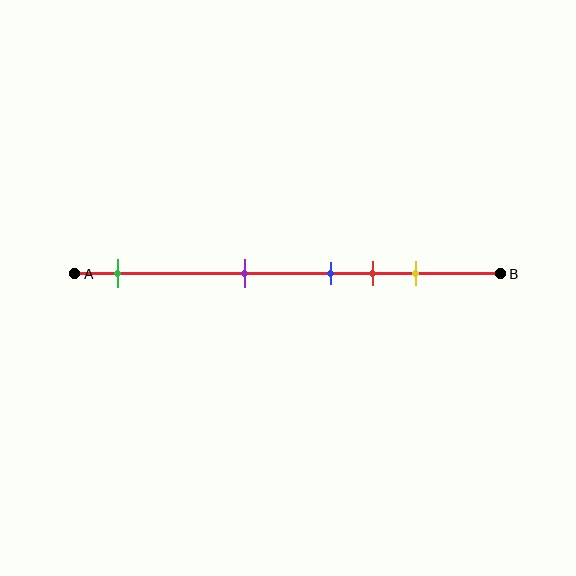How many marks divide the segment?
There are 5 marks dividing the segment.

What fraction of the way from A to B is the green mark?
The green mark is approximately 10% (0.1) of the way from A to B.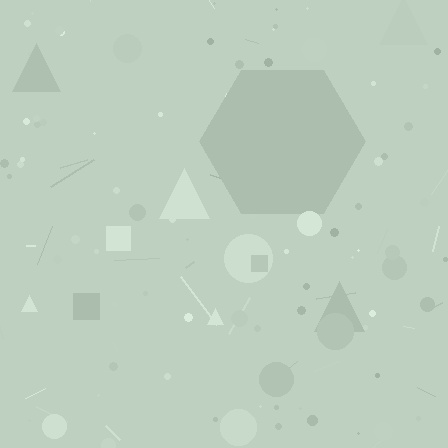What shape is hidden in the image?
A hexagon is hidden in the image.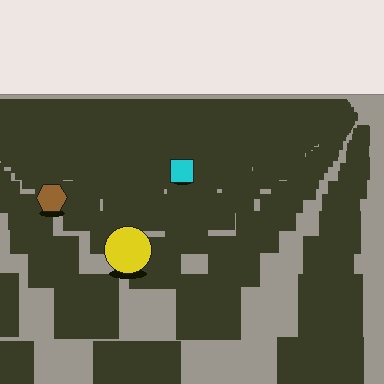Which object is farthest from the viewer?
The cyan square is farthest from the viewer. It appears smaller and the ground texture around it is denser.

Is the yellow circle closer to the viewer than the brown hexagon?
Yes. The yellow circle is closer — you can tell from the texture gradient: the ground texture is coarser near it.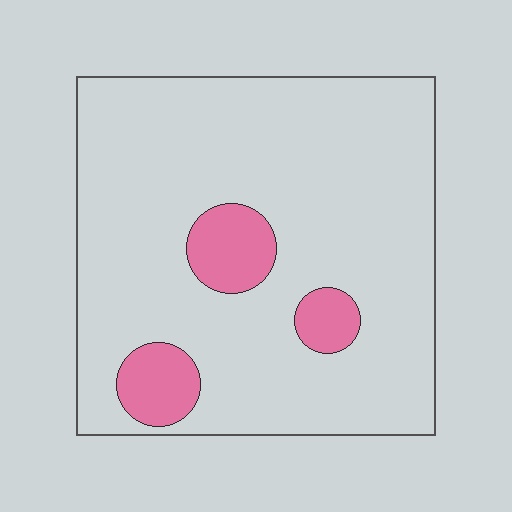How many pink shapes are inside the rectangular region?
3.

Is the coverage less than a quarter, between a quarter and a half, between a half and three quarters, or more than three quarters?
Less than a quarter.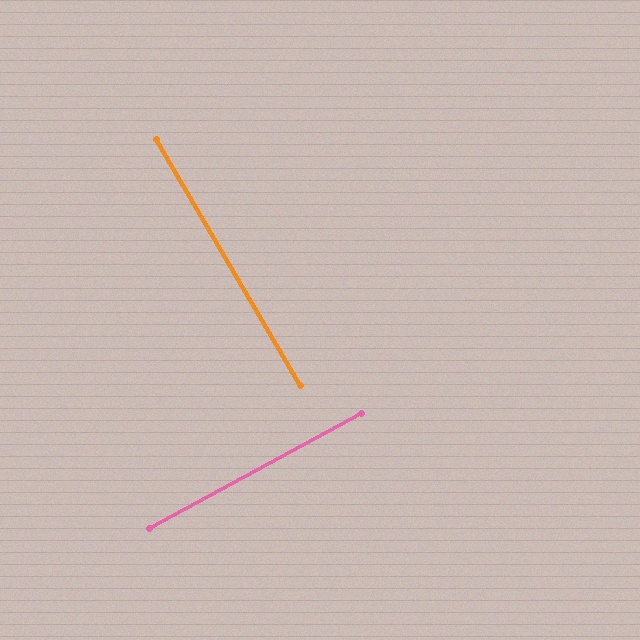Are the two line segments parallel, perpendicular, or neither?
Perpendicular — they meet at approximately 88°.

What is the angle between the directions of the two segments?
Approximately 88 degrees.